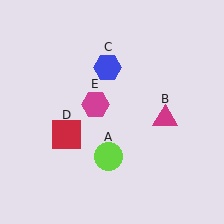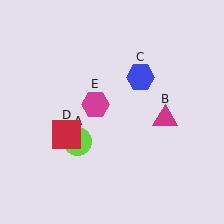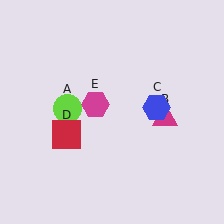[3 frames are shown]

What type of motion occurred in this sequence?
The lime circle (object A), blue hexagon (object C) rotated clockwise around the center of the scene.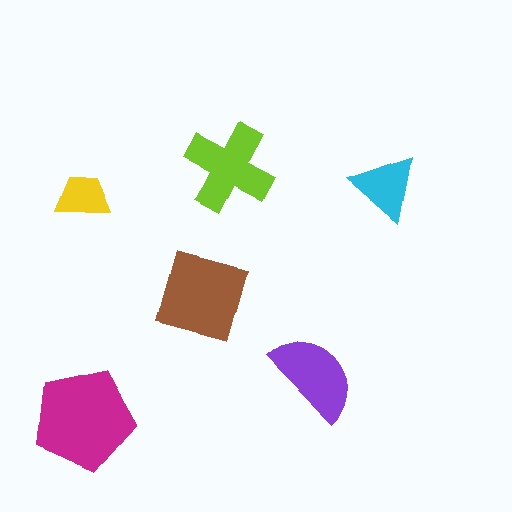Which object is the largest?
The magenta pentagon.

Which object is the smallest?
The yellow trapezoid.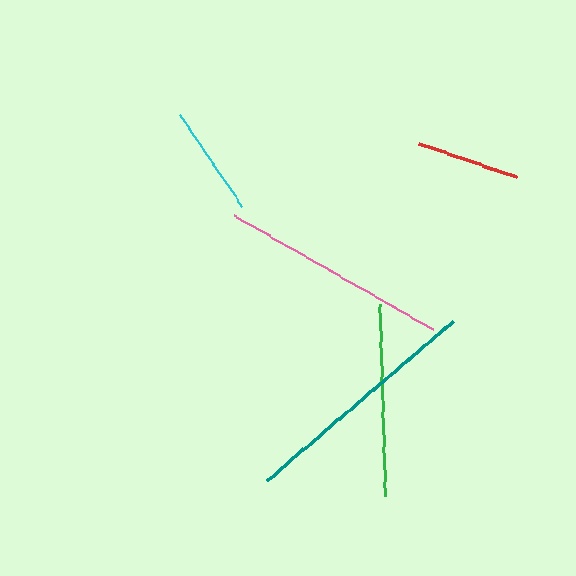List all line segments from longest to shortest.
From longest to shortest: teal, pink, green, cyan, red.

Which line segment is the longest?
The teal line is the longest at approximately 246 pixels.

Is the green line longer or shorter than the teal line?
The teal line is longer than the green line.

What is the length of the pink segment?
The pink segment is approximately 229 pixels long.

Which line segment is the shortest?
The red line is the shortest at approximately 104 pixels.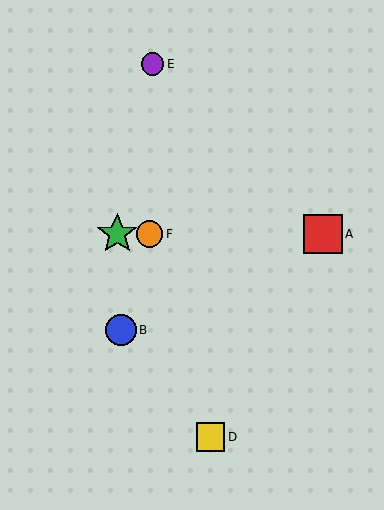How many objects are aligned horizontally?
3 objects (A, C, F) are aligned horizontally.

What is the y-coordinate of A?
Object A is at y≈234.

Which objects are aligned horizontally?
Objects A, C, F are aligned horizontally.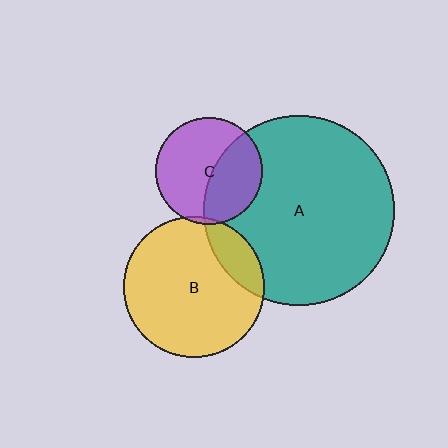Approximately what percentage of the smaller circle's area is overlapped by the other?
Approximately 15%.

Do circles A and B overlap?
Yes.